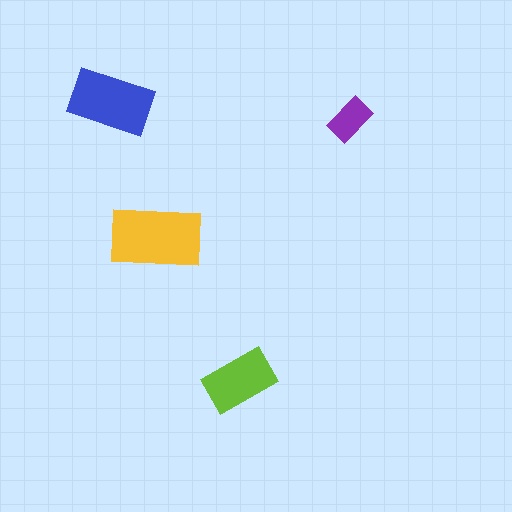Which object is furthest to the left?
The blue rectangle is leftmost.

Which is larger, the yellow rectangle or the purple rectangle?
The yellow one.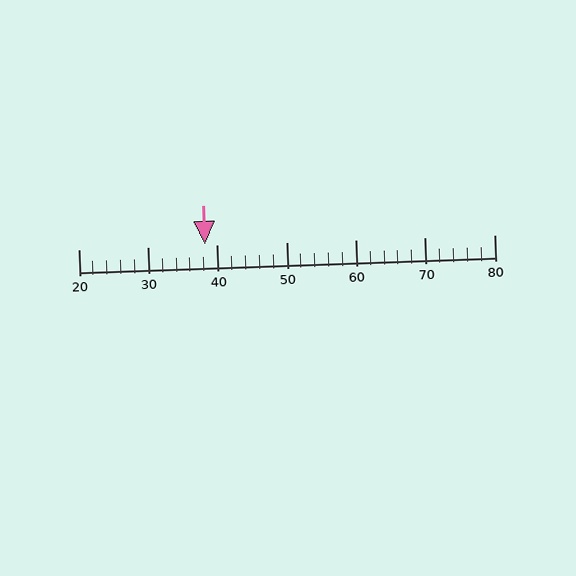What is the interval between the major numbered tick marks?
The major tick marks are spaced 10 units apart.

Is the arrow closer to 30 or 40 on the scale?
The arrow is closer to 40.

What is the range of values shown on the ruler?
The ruler shows values from 20 to 80.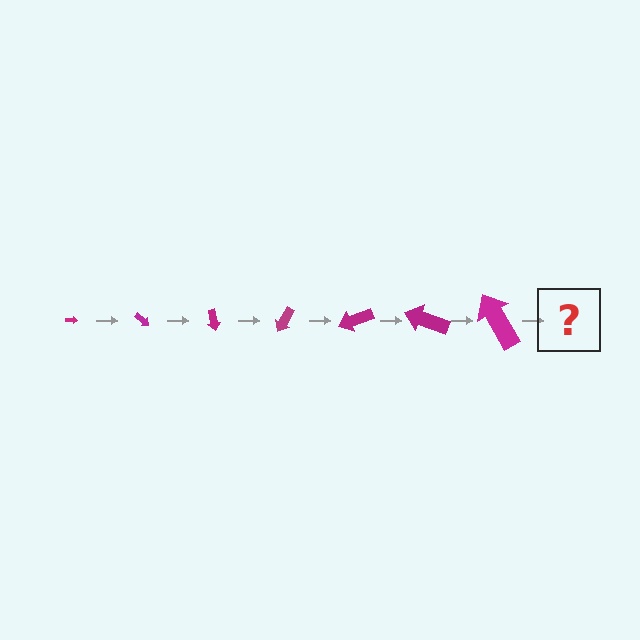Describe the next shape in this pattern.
It should be an arrow, larger than the previous one and rotated 280 degrees from the start.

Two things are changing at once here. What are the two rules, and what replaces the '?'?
The two rules are that the arrow grows larger each step and it rotates 40 degrees each step. The '?' should be an arrow, larger than the previous one and rotated 280 degrees from the start.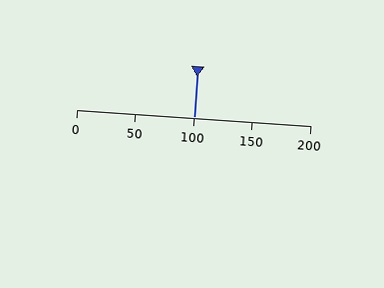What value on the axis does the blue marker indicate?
The marker indicates approximately 100.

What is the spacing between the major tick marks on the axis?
The major ticks are spaced 50 apart.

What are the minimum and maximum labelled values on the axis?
The axis runs from 0 to 200.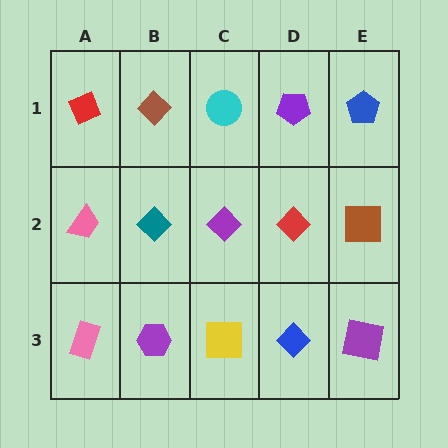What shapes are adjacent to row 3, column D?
A red diamond (row 2, column D), a yellow square (row 3, column C), a purple square (row 3, column E).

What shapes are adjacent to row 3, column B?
A teal diamond (row 2, column B), a pink rectangle (row 3, column A), a yellow square (row 3, column C).